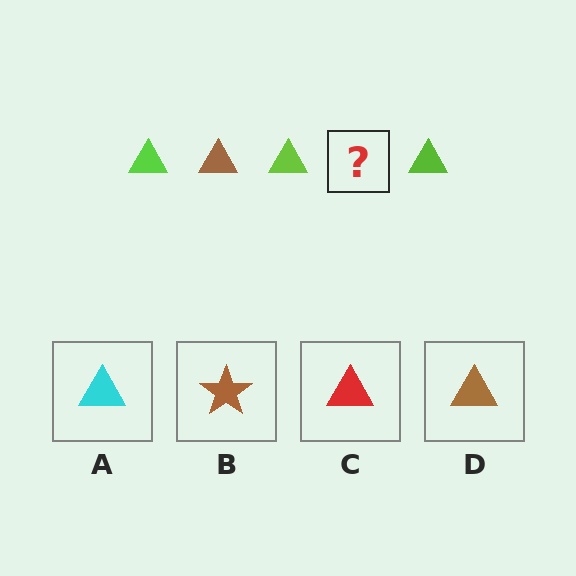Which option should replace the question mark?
Option D.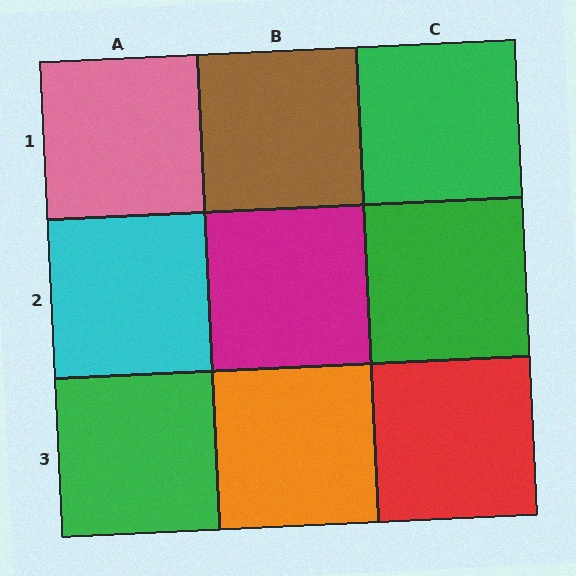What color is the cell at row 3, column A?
Green.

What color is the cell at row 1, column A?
Pink.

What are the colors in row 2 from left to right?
Cyan, magenta, green.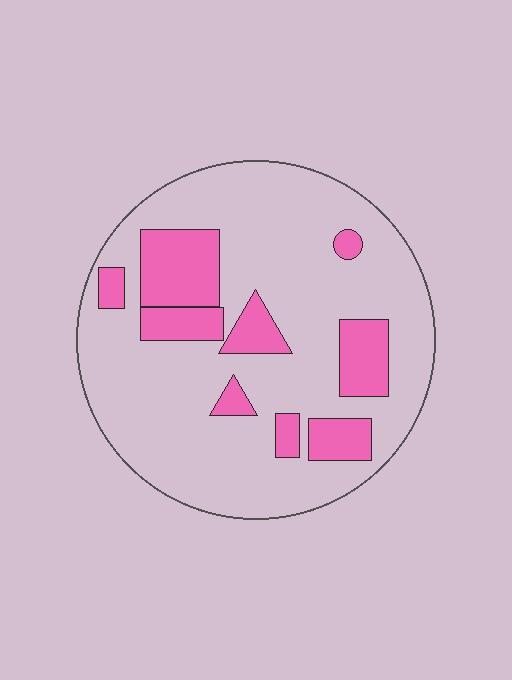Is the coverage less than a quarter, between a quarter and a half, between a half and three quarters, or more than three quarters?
Less than a quarter.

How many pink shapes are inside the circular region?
9.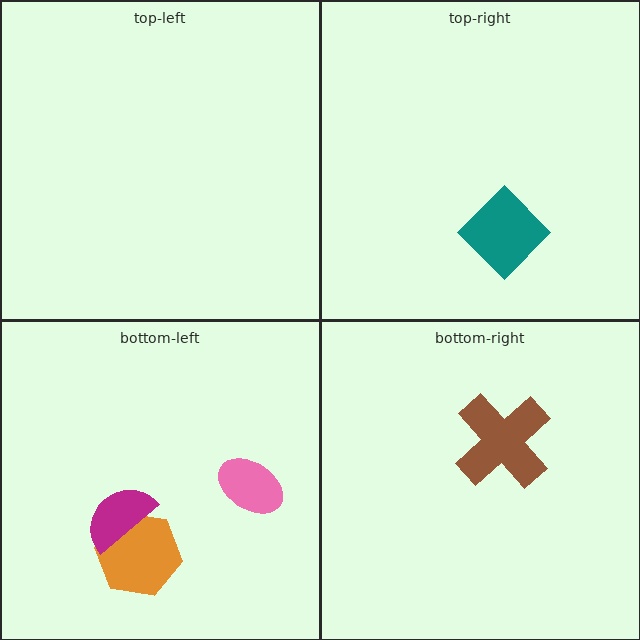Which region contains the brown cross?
The bottom-right region.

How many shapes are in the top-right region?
1.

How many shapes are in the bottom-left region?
3.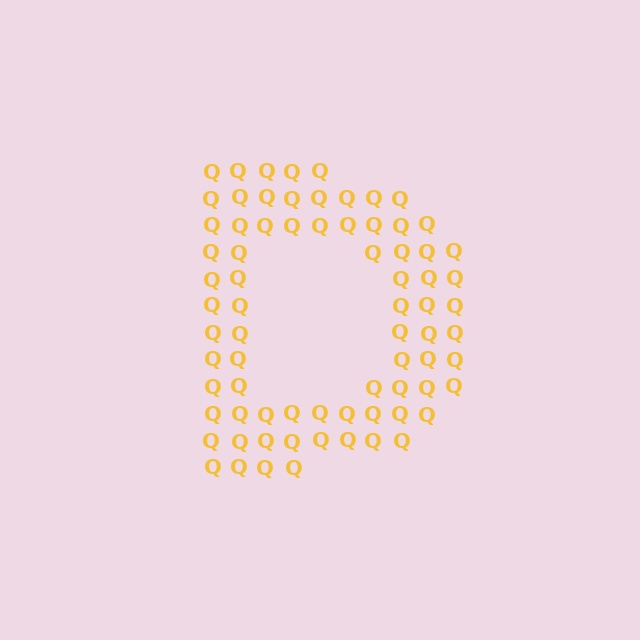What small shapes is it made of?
It is made of small letter Q's.